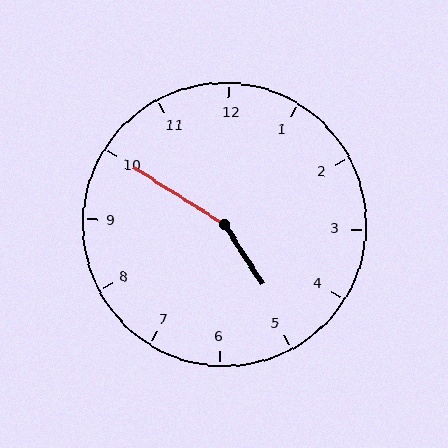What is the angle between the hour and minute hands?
Approximately 155 degrees.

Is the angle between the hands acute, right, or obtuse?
It is obtuse.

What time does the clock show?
4:50.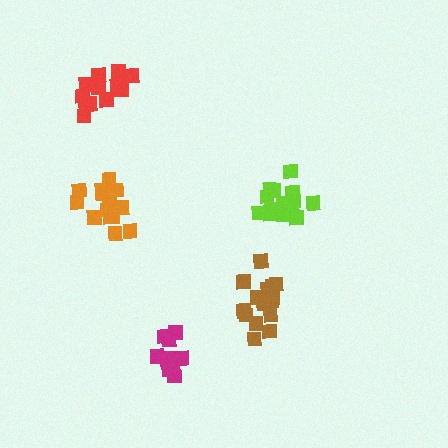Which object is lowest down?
The magenta cluster is bottommost.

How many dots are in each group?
Group 1: 16 dots, Group 2: 16 dots, Group 3: 14 dots, Group 4: 12 dots, Group 5: 11 dots (69 total).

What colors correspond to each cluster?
The clusters are colored: brown, orange, lime, red, magenta.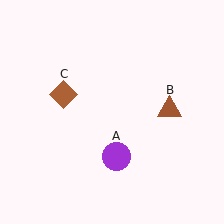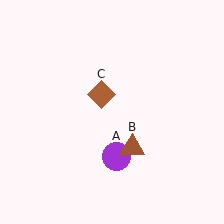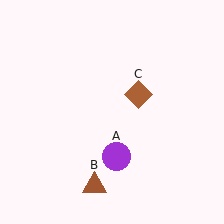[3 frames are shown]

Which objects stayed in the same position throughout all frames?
Purple circle (object A) remained stationary.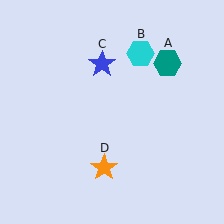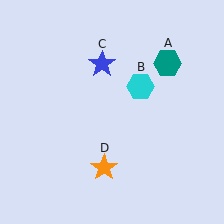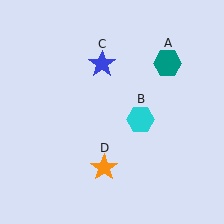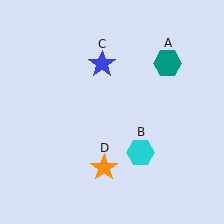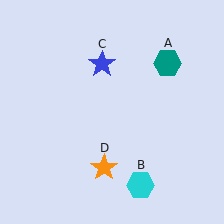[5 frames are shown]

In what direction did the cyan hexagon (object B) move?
The cyan hexagon (object B) moved down.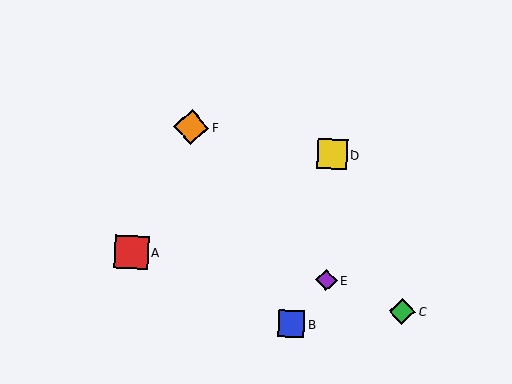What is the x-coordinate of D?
Object D is at x≈332.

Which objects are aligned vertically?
Objects D, E are aligned vertically.